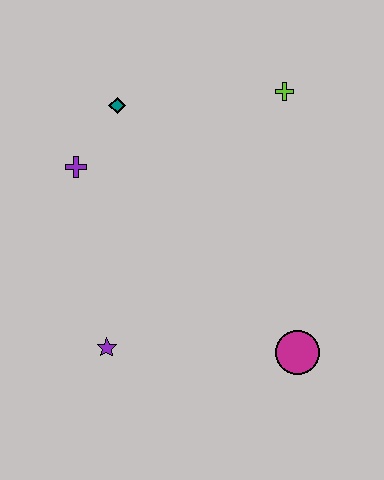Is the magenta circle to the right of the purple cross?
Yes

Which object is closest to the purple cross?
The teal diamond is closest to the purple cross.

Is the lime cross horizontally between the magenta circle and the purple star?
Yes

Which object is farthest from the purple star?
The lime cross is farthest from the purple star.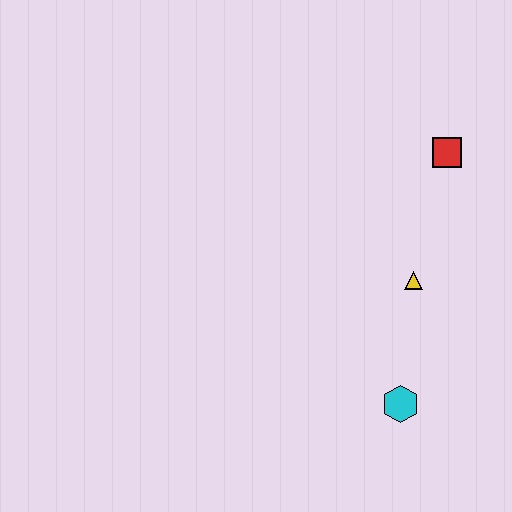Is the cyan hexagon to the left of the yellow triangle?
Yes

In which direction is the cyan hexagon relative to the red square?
The cyan hexagon is below the red square.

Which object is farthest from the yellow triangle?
The red square is farthest from the yellow triangle.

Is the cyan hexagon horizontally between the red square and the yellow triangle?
No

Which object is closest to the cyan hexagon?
The yellow triangle is closest to the cyan hexagon.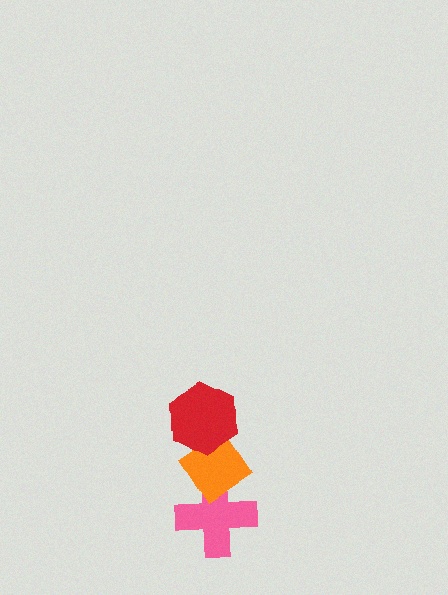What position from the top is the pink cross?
The pink cross is 3rd from the top.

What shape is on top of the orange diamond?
The red hexagon is on top of the orange diamond.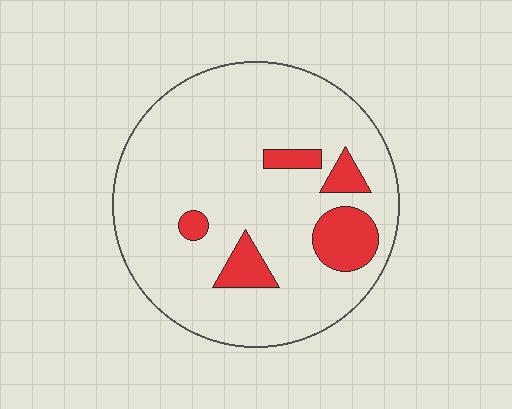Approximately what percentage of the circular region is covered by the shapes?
Approximately 15%.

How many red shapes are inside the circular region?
5.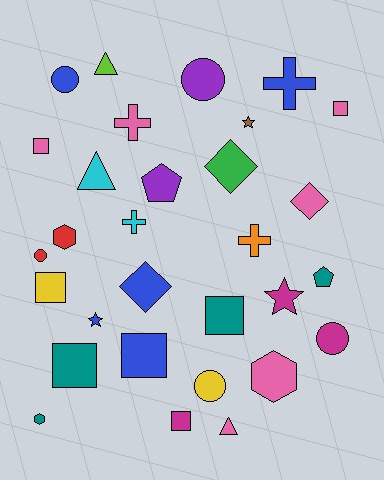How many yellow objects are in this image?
There are 2 yellow objects.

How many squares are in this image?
There are 7 squares.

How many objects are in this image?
There are 30 objects.